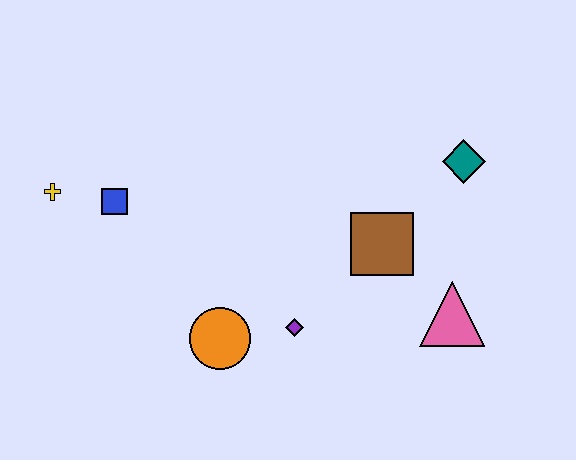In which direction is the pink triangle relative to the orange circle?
The pink triangle is to the right of the orange circle.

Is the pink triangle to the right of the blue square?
Yes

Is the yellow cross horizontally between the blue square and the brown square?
No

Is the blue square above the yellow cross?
No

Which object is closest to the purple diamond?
The orange circle is closest to the purple diamond.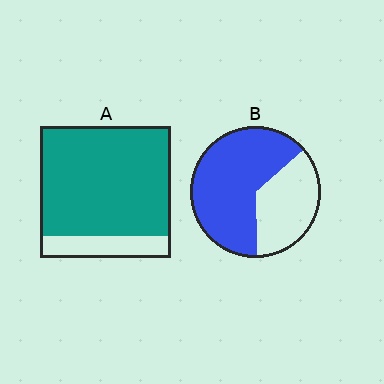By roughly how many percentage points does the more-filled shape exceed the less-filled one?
By roughly 20 percentage points (A over B).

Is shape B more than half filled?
Yes.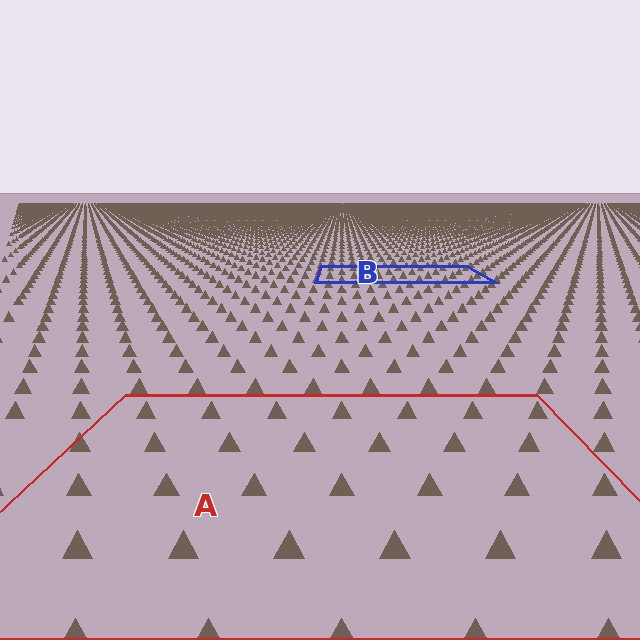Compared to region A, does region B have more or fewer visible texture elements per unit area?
Region B has more texture elements per unit area — they are packed more densely because it is farther away.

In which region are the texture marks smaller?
The texture marks are smaller in region B, because it is farther away.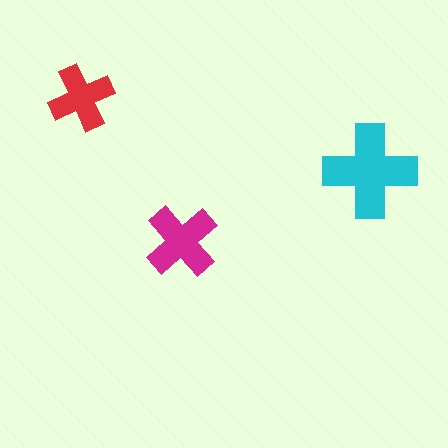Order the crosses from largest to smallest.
the cyan one, the magenta one, the red one.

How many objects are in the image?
There are 3 objects in the image.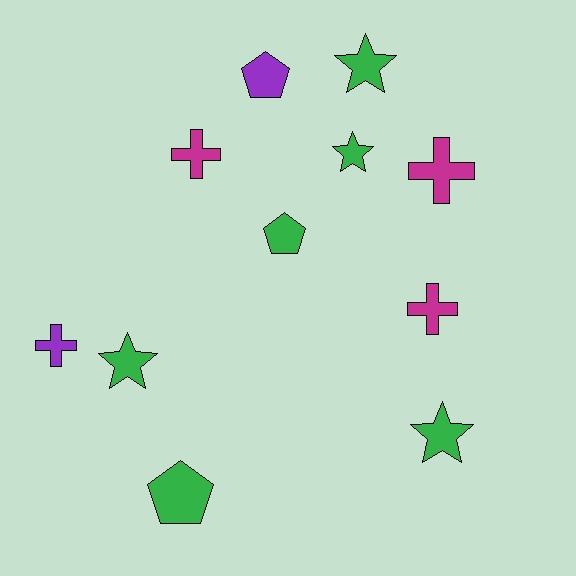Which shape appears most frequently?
Cross, with 4 objects.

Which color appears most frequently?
Green, with 6 objects.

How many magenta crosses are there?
There are 3 magenta crosses.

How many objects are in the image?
There are 11 objects.